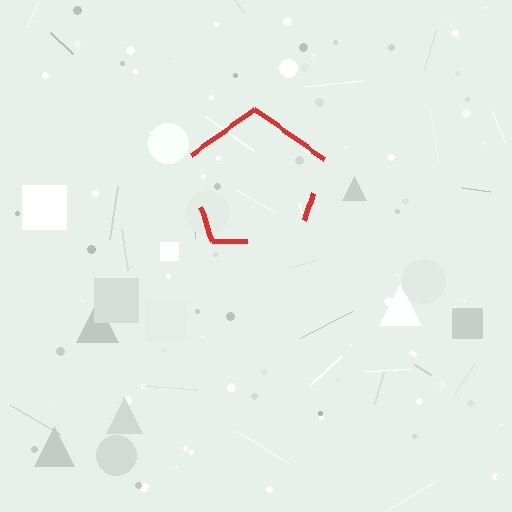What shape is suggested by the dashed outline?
The dashed outline suggests a pentagon.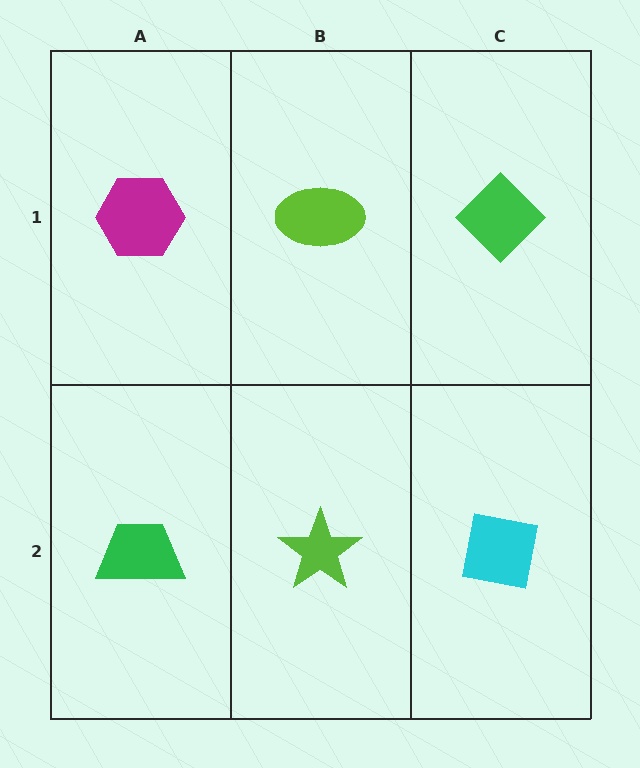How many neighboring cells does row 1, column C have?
2.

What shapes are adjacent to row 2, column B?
A lime ellipse (row 1, column B), a green trapezoid (row 2, column A), a cyan square (row 2, column C).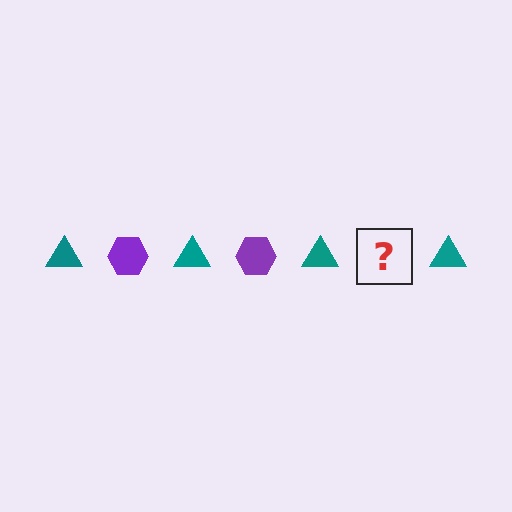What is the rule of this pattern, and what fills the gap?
The rule is that the pattern alternates between teal triangle and purple hexagon. The gap should be filled with a purple hexagon.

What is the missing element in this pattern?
The missing element is a purple hexagon.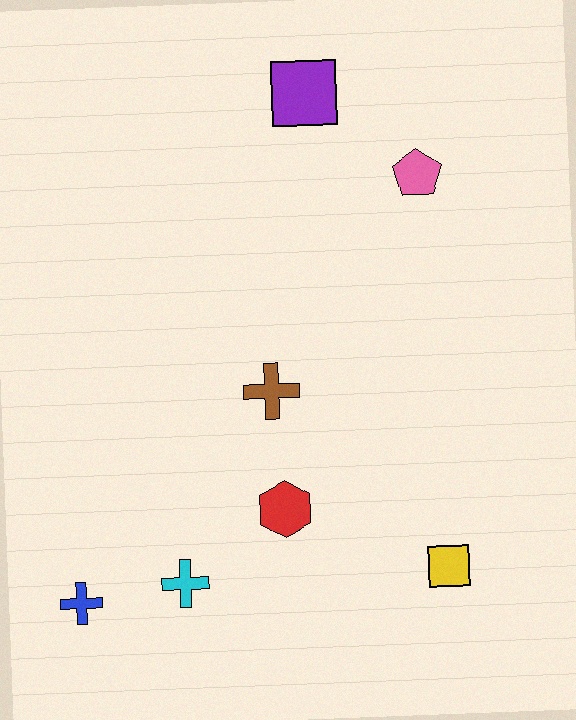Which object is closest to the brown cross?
The red hexagon is closest to the brown cross.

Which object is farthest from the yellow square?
The purple square is farthest from the yellow square.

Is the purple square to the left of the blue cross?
No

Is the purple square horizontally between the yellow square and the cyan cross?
Yes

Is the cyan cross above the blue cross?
Yes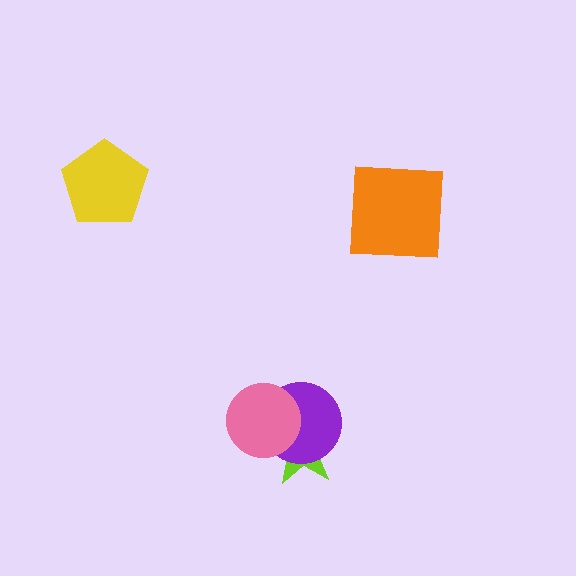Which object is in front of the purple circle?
The pink circle is in front of the purple circle.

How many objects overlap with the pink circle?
2 objects overlap with the pink circle.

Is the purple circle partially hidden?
Yes, it is partially covered by another shape.